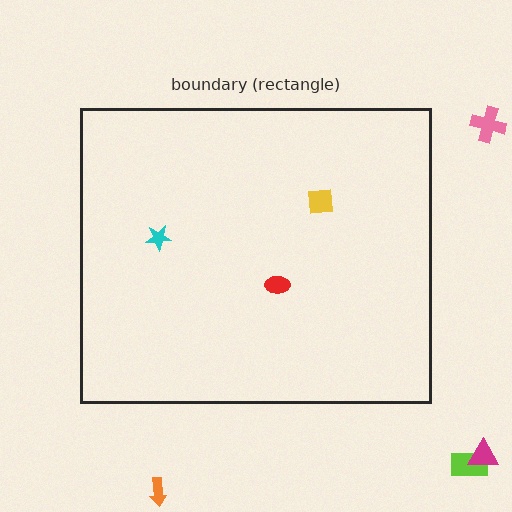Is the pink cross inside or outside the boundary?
Outside.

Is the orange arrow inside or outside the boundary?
Outside.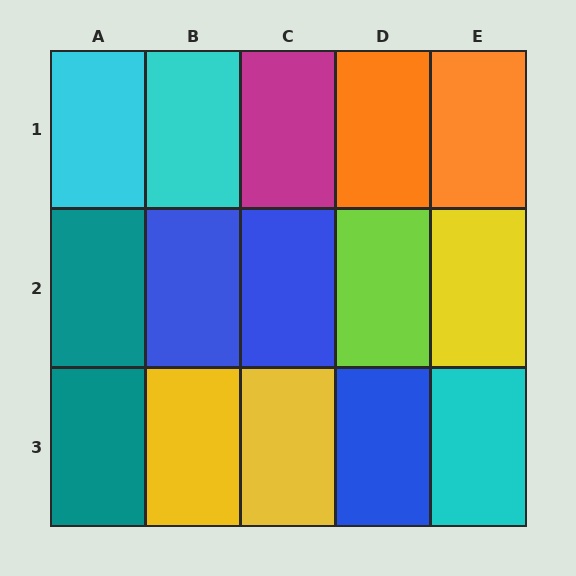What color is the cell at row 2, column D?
Lime.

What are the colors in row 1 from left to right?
Cyan, cyan, magenta, orange, orange.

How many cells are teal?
2 cells are teal.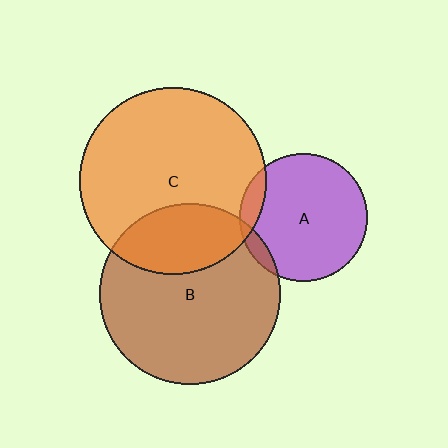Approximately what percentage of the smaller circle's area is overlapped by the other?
Approximately 25%.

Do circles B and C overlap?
Yes.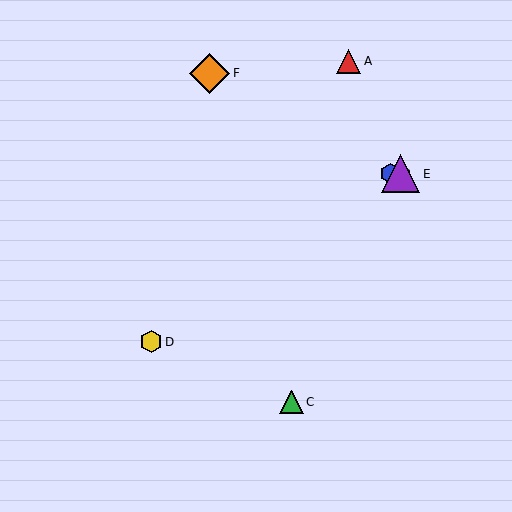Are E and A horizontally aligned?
No, E is at y≈174 and A is at y≈61.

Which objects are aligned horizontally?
Objects B, E are aligned horizontally.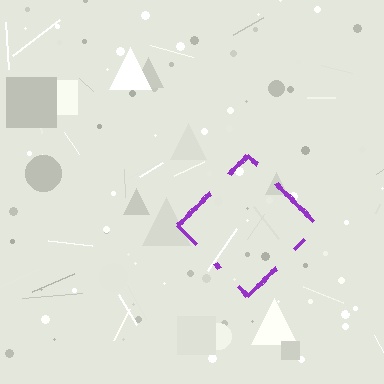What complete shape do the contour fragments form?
The contour fragments form a diamond.